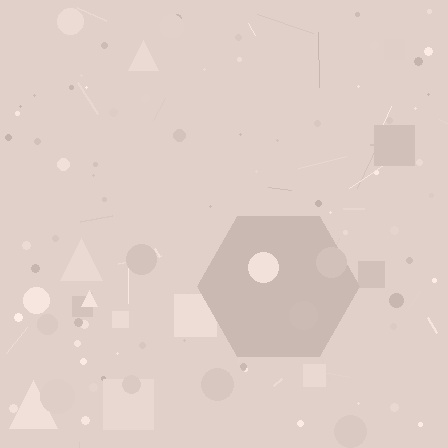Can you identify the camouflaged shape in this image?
The camouflaged shape is a hexagon.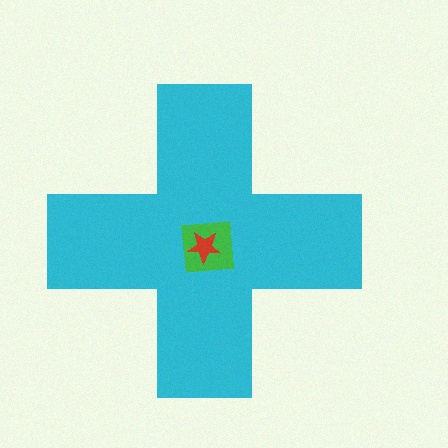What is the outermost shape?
The cyan cross.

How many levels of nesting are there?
3.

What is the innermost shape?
The red star.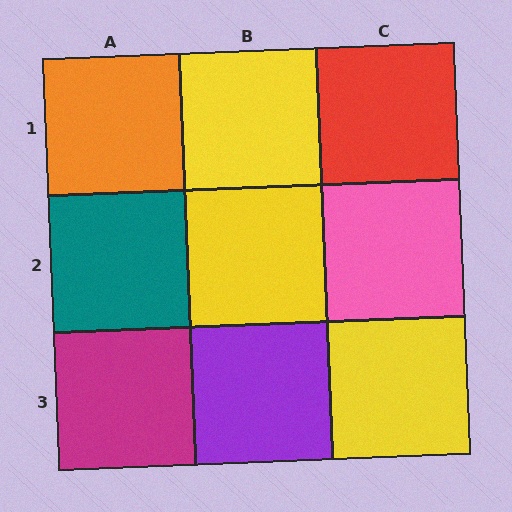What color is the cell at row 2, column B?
Yellow.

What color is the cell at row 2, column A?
Teal.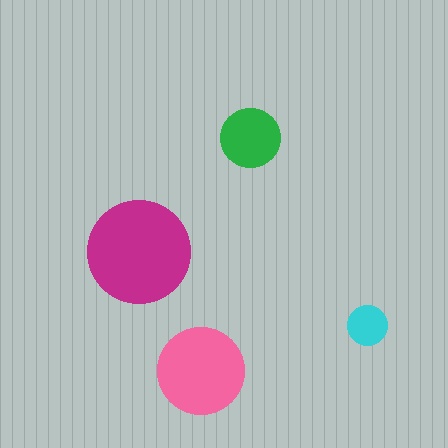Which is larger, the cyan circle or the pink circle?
The pink one.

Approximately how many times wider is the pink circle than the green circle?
About 1.5 times wider.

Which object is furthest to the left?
The magenta circle is leftmost.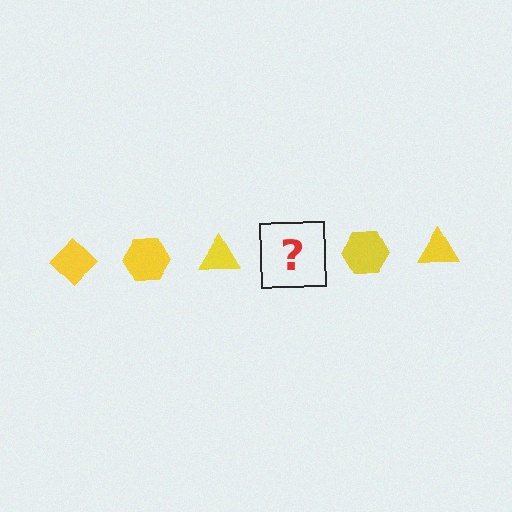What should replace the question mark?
The question mark should be replaced with a yellow diamond.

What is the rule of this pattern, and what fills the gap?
The rule is that the pattern cycles through diamond, hexagon, triangle shapes in yellow. The gap should be filled with a yellow diamond.